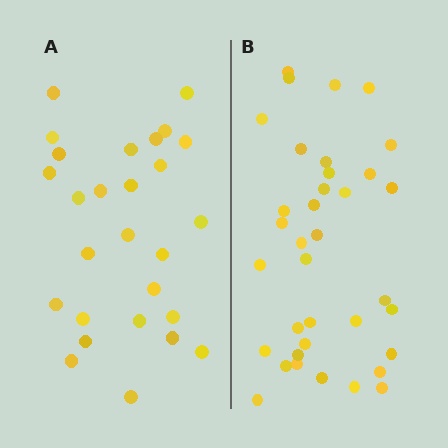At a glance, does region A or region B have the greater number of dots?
Region B (the right region) has more dots.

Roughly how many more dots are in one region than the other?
Region B has roughly 8 or so more dots than region A.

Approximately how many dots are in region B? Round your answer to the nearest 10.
About 40 dots. (The exact count is 36, which rounds to 40.)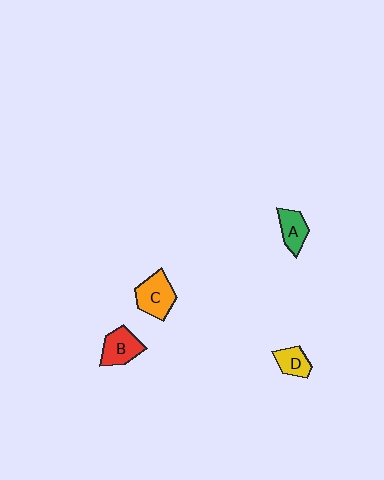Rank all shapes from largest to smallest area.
From largest to smallest: C (orange), B (red), A (green), D (yellow).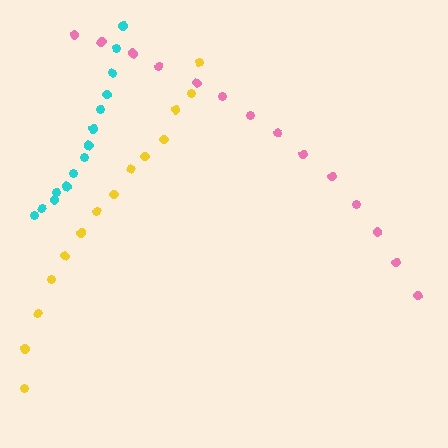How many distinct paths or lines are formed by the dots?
There are 3 distinct paths.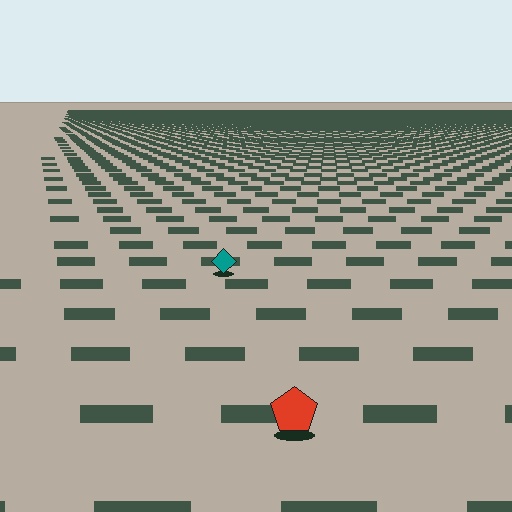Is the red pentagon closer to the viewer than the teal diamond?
Yes. The red pentagon is closer — you can tell from the texture gradient: the ground texture is coarser near it.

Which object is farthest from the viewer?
The teal diamond is farthest from the viewer. It appears smaller and the ground texture around it is denser.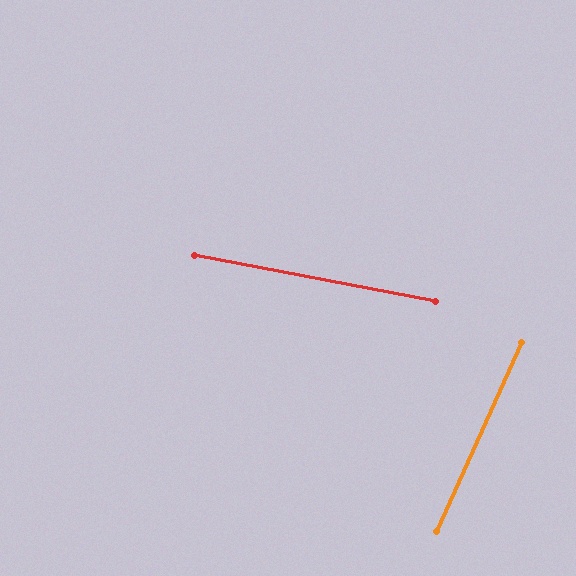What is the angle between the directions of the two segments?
Approximately 77 degrees.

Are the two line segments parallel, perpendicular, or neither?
Neither parallel nor perpendicular — they differ by about 77°.